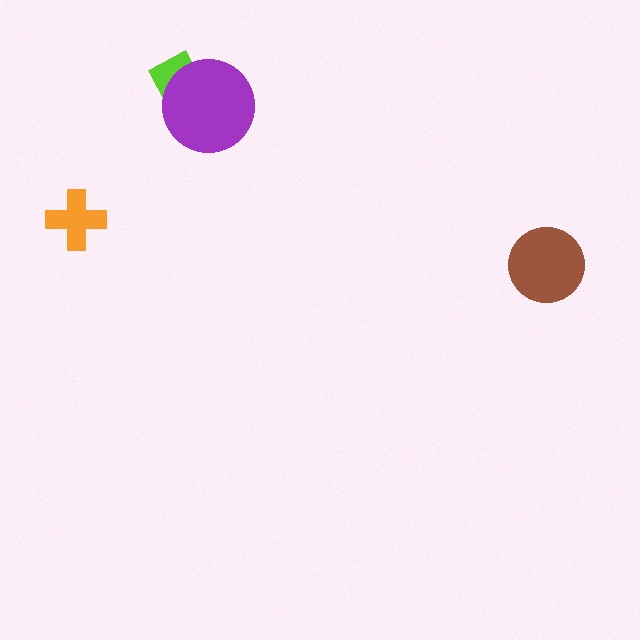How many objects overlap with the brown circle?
0 objects overlap with the brown circle.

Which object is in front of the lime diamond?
The purple circle is in front of the lime diamond.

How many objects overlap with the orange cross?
0 objects overlap with the orange cross.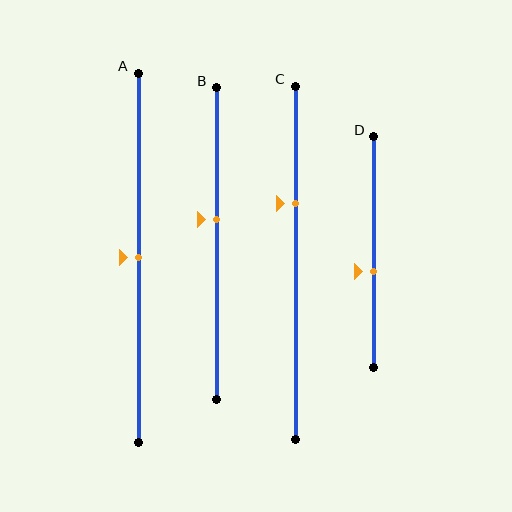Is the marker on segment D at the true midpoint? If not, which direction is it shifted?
No, the marker on segment D is shifted downward by about 8% of the segment length.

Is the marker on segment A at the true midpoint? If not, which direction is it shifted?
Yes, the marker on segment A is at the true midpoint.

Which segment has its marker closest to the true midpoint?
Segment A has its marker closest to the true midpoint.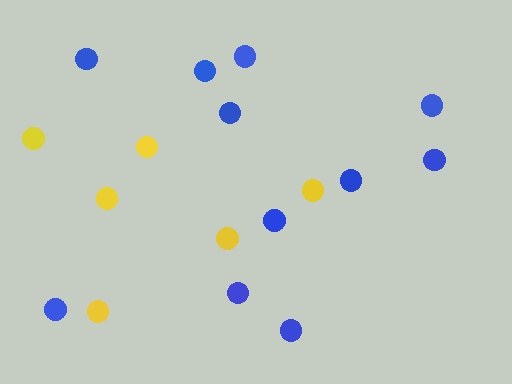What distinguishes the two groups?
There are 2 groups: one group of yellow circles (6) and one group of blue circles (11).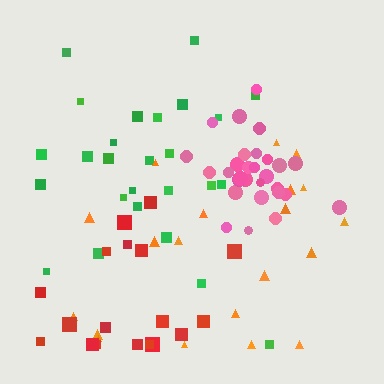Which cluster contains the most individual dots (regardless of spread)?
Pink (30).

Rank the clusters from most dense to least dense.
pink, green, orange, red.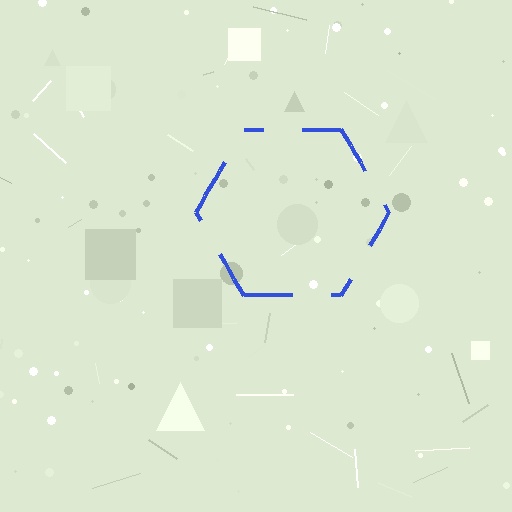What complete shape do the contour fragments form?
The contour fragments form a hexagon.